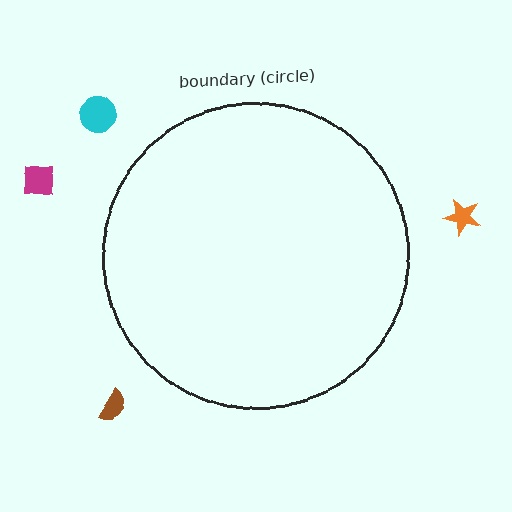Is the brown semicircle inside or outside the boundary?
Outside.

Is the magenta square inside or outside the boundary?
Outside.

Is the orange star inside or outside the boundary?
Outside.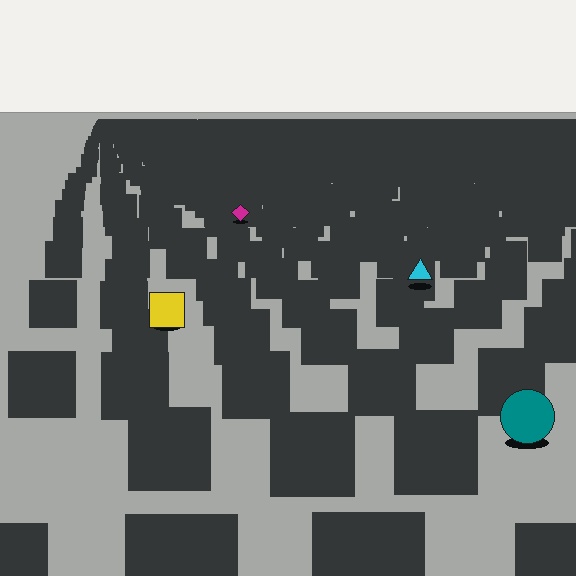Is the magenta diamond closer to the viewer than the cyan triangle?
No. The cyan triangle is closer — you can tell from the texture gradient: the ground texture is coarser near it.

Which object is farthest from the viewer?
The magenta diamond is farthest from the viewer. It appears smaller and the ground texture around it is denser.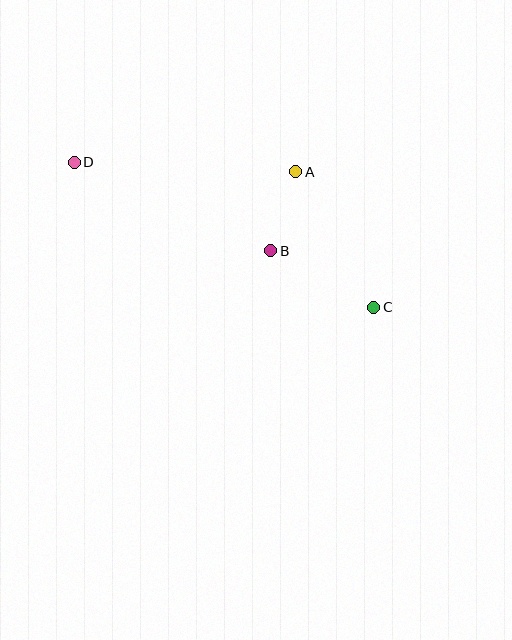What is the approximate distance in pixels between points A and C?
The distance between A and C is approximately 156 pixels.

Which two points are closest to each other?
Points A and B are closest to each other.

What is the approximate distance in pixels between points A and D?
The distance between A and D is approximately 222 pixels.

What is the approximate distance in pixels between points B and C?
The distance between B and C is approximately 118 pixels.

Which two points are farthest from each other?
Points C and D are farthest from each other.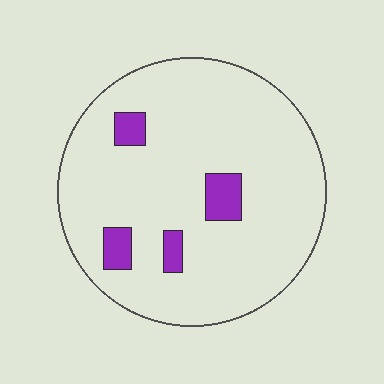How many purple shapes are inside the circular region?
4.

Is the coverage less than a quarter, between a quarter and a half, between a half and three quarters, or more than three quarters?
Less than a quarter.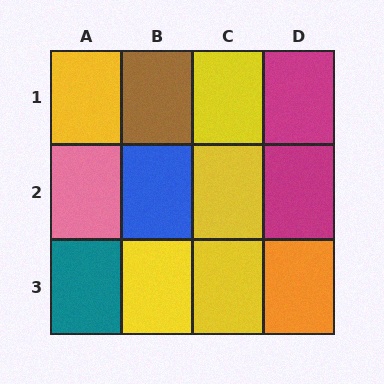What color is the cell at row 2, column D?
Magenta.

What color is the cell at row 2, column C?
Yellow.